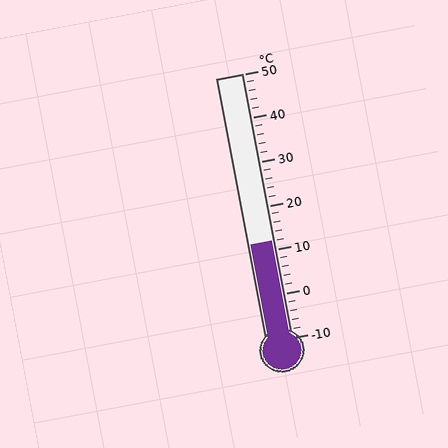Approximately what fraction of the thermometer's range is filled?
The thermometer is filled to approximately 35% of its range.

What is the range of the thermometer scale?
The thermometer scale ranges from -10°C to 50°C.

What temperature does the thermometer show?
The thermometer shows approximately 12°C.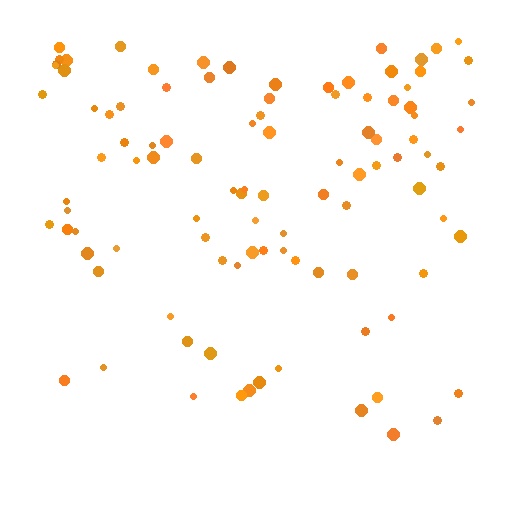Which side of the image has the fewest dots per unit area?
The bottom.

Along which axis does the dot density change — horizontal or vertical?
Vertical.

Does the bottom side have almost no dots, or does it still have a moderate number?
Still a moderate number, just noticeably fewer than the top.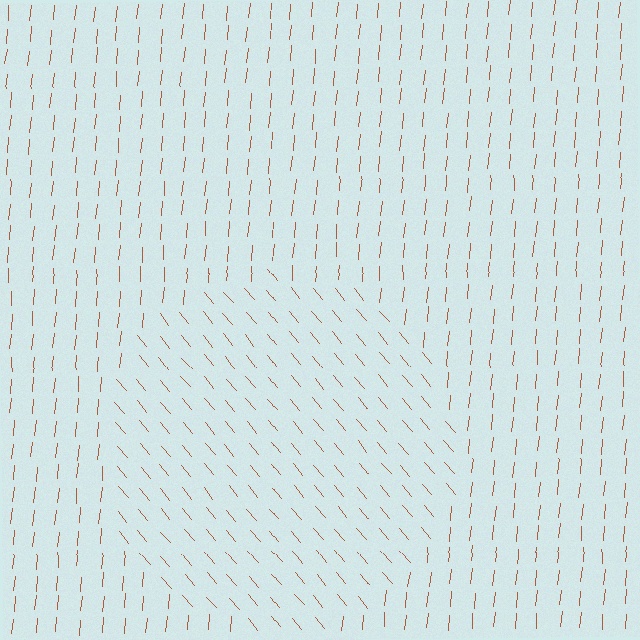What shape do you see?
I see a circle.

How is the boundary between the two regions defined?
The boundary is defined purely by a change in line orientation (approximately 45 degrees difference). All lines are the same color and thickness.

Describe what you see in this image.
The image is filled with small brown line segments. A circle region in the image has lines oriented differently from the surrounding lines, creating a visible texture boundary.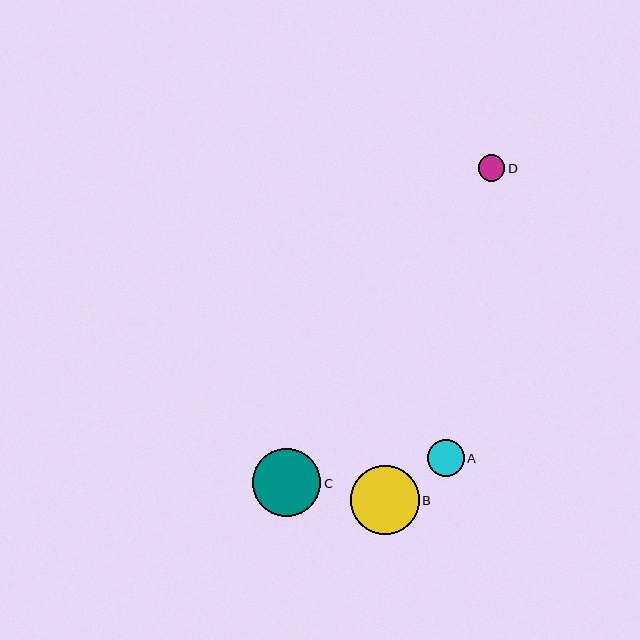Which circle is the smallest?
Circle D is the smallest with a size of approximately 27 pixels.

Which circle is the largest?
Circle B is the largest with a size of approximately 69 pixels.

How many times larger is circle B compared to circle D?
Circle B is approximately 2.6 times the size of circle D.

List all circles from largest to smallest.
From largest to smallest: B, C, A, D.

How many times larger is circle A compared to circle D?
Circle A is approximately 1.4 times the size of circle D.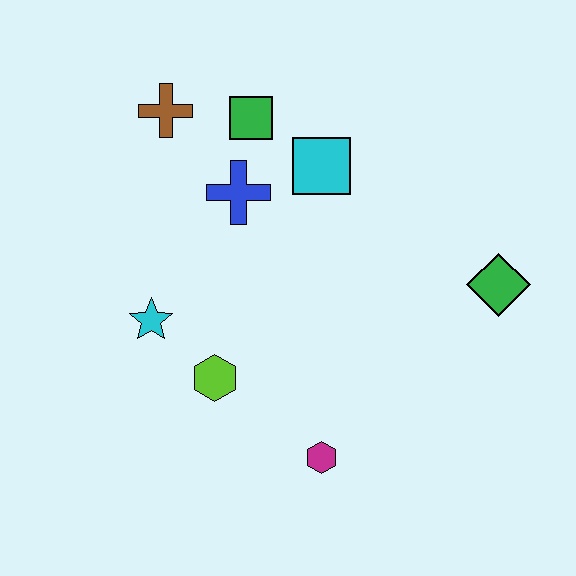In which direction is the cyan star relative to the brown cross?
The cyan star is below the brown cross.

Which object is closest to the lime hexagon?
The cyan star is closest to the lime hexagon.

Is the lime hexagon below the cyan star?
Yes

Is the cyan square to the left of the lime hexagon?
No